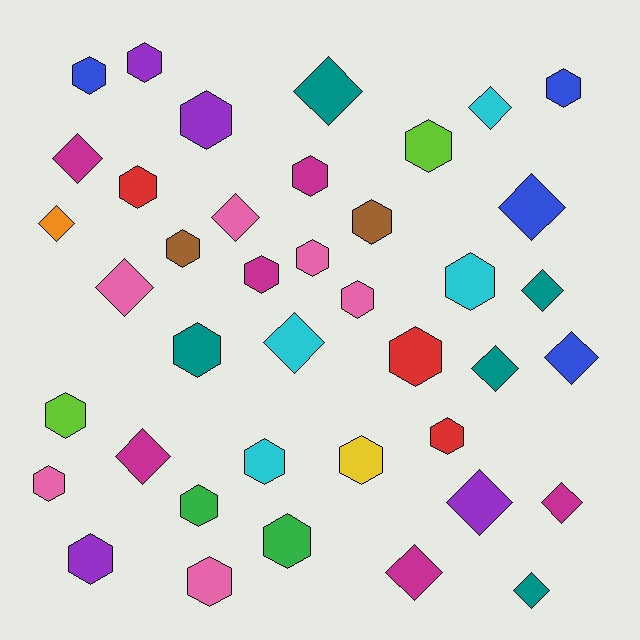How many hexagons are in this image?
There are 24 hexagons.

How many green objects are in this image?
There are 2 green objects.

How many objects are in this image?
There are 40 objects.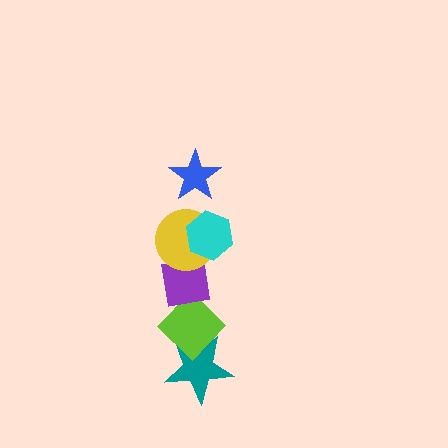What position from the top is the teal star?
The teal star is 6th from the top.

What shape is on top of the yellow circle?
The cyan hexagon is on top of the yellow circle.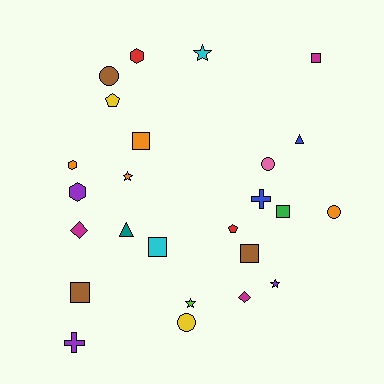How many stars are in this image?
There are 4 stars.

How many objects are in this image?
There are 25 objects.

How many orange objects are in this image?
There are 4 orange objects.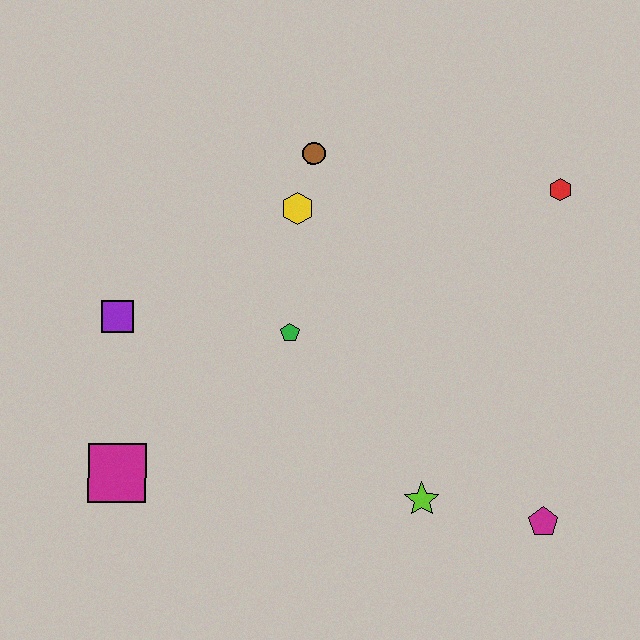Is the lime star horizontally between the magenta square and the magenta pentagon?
Yes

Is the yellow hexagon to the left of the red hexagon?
Yes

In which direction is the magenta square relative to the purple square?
The magenta square is below the purple square.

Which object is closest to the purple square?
The magenta square is closest to the purple square.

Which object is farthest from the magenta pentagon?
The purple square is farthest from the magenta pentagon.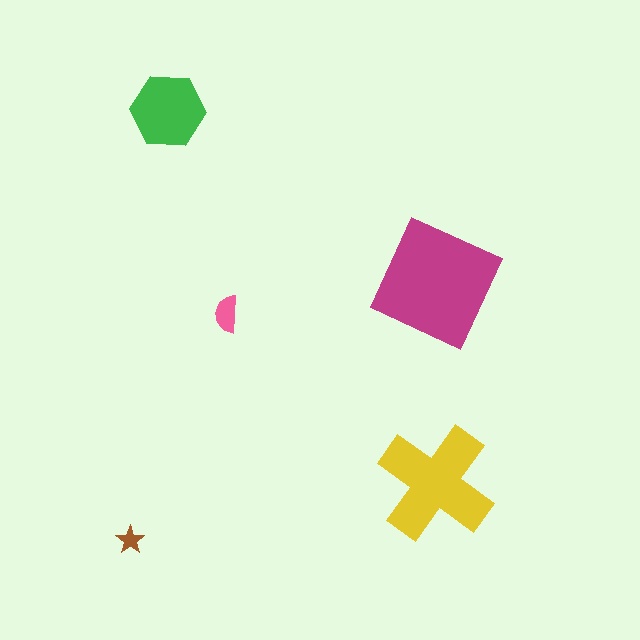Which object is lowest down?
The brown star is bottommost.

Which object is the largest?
The magenta square.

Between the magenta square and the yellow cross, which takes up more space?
The magenta square.